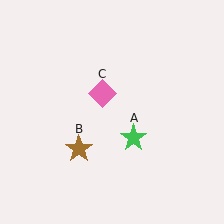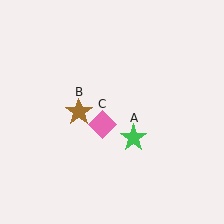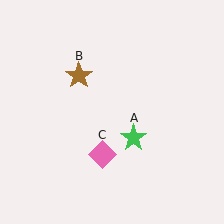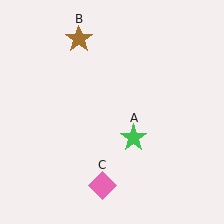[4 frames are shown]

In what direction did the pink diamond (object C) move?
The pink diamond (object C) moved down.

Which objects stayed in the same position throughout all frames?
Green star (object A) remained stationary.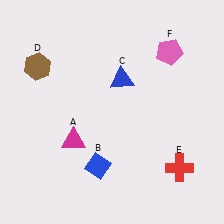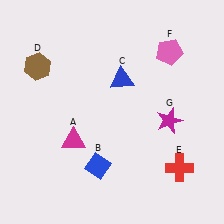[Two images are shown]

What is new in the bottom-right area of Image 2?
A magenta star (G) was added in the bottom-right area of Image 2.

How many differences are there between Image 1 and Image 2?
There is 1 difference between the two images.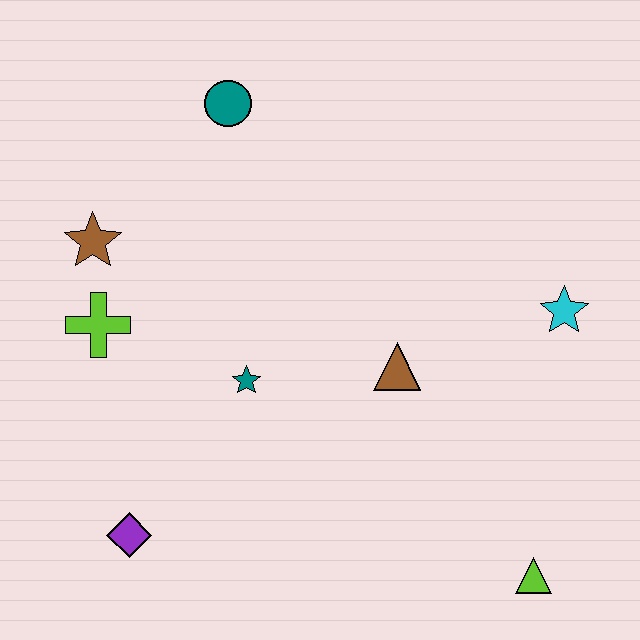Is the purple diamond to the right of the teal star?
No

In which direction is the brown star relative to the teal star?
The brown star is to the left of the teal star.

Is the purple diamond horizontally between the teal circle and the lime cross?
Yes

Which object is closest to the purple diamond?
The teal star is closest to the purple diamond.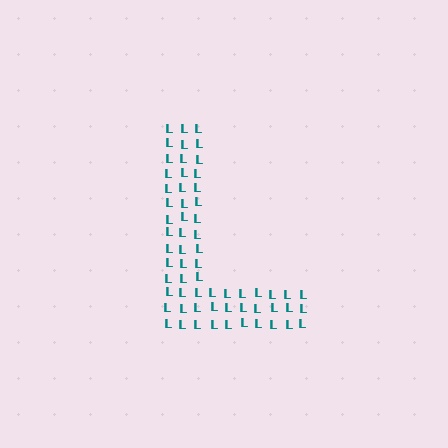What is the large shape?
The large shape is the letter L.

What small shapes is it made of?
It is made of small letter L's.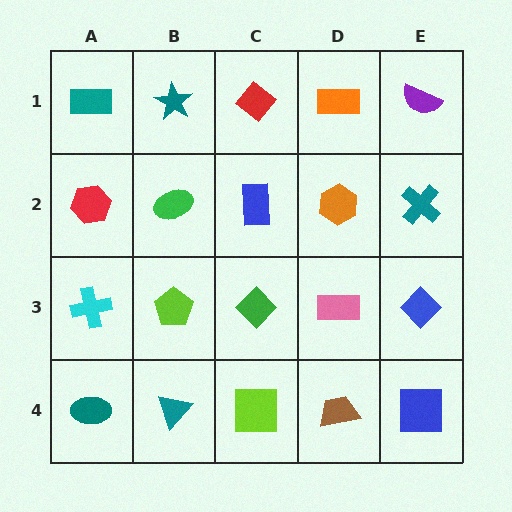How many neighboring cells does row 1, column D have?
3.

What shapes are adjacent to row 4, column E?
A blue diamond (row 3, column E), a brown trapezoid (row 4, column D).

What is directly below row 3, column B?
A teal triangle.